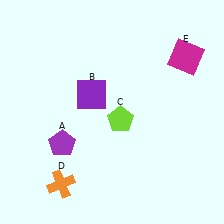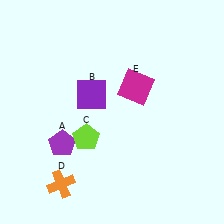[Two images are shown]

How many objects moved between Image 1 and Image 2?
2 objects moved between the two images.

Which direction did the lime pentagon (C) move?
The lime pentagon (C) moved left.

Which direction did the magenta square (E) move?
The magenta square (E) moved left.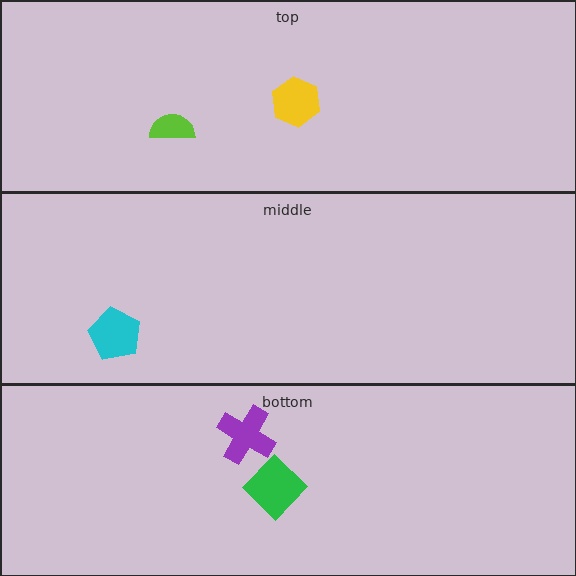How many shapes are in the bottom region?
2.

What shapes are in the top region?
The yellow hexagon, the lime semicircle.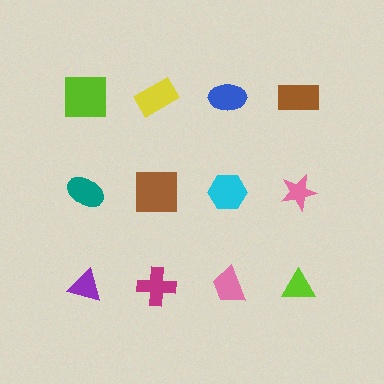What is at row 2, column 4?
A pink star.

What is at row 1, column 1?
A lime square.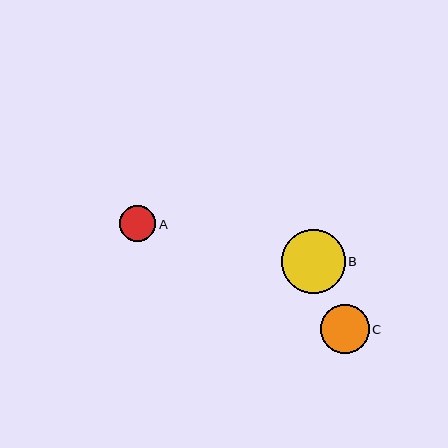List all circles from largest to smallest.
From largest to smallest: B, C, A.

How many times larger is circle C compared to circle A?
Circle C is approximately 1.3 times the size of circle A.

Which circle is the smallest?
Circle A is the smallest with a size of approximately 37 pixels.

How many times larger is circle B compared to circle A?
Circle B is approximately 1.7 times the size of circle A.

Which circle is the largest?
Circle B is the largest with a size of approximately 64 pixels.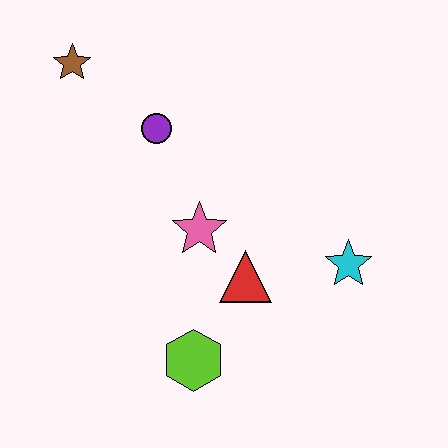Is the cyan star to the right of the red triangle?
Yes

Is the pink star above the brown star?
No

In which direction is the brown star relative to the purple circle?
The brown star is to the left of the purple circle.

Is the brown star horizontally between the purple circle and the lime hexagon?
No